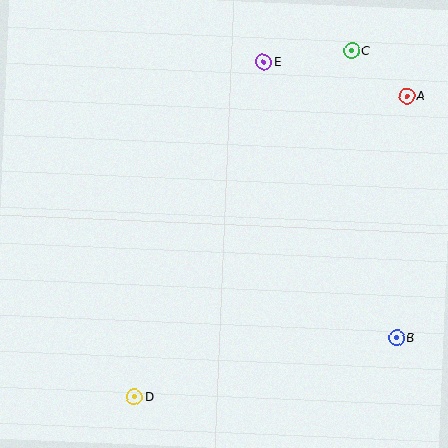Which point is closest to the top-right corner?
Point A is closest to the top-right corner.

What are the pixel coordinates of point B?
Point B is at (397, 338).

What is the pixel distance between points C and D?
The distance between C and D is 409 pixels.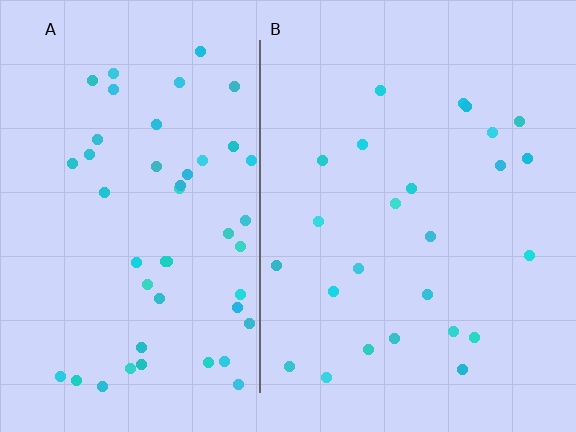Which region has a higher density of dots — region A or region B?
A (the left).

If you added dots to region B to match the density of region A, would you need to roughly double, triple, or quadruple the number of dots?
Approximately double.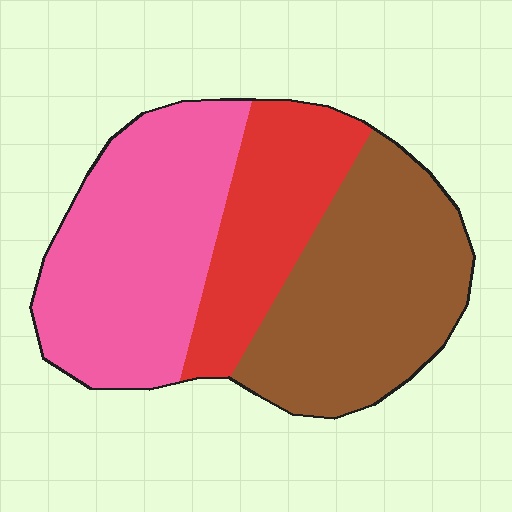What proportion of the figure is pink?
Pink takes up about two fifths (2/5) of the figure.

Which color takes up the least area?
Red, at roughly 25%.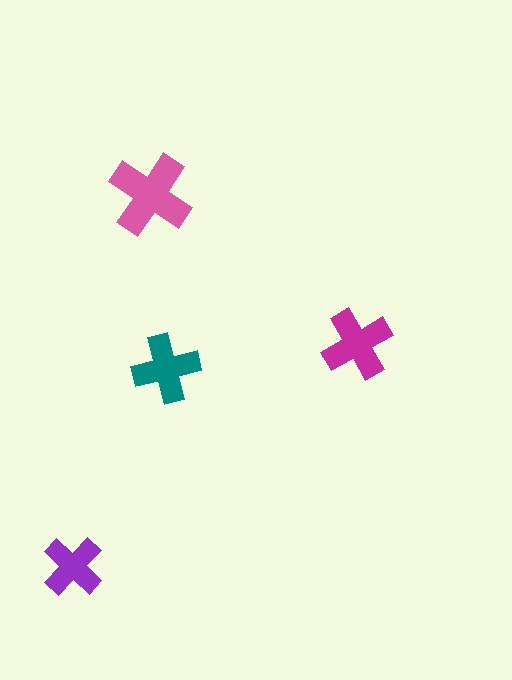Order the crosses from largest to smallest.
the pink one, the magenta one, the teal one, the purple one.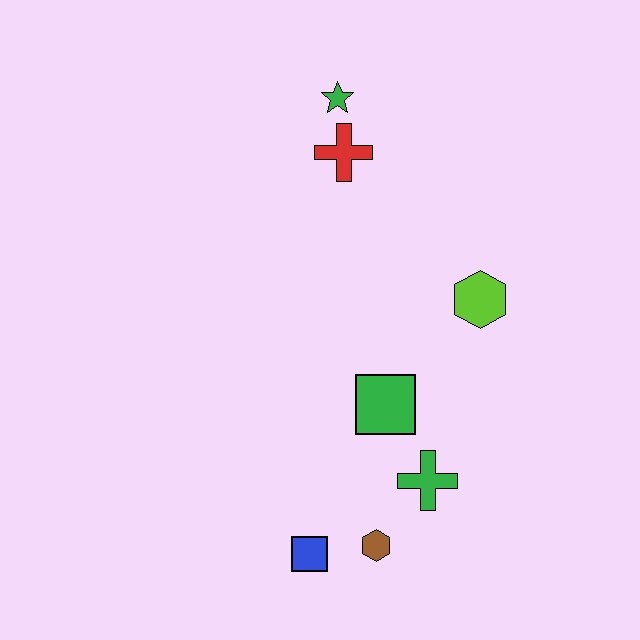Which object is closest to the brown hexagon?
The blue square is closest to the brown hexagon.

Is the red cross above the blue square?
Yes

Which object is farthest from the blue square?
The green star is farthest from the blue square.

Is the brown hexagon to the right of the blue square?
Yes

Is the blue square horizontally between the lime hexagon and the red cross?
No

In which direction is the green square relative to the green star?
The green square is below the green star.